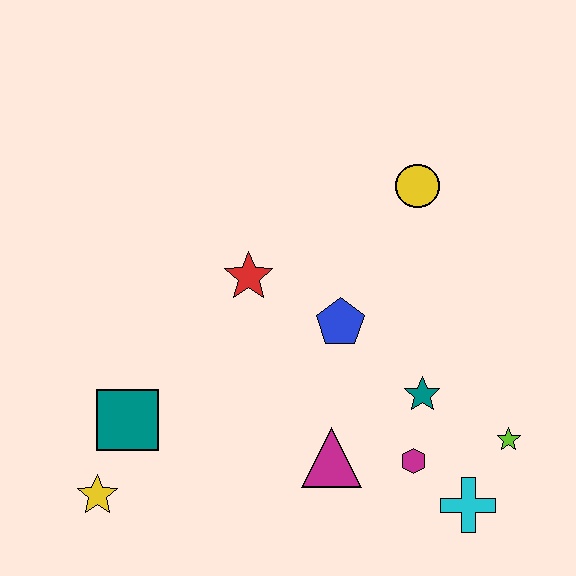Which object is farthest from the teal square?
The lime star is farthest from the teal square.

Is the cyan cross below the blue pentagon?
Yes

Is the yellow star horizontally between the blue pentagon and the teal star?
No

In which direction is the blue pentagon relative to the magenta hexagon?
The blue pentagon is above the magenta hexagon.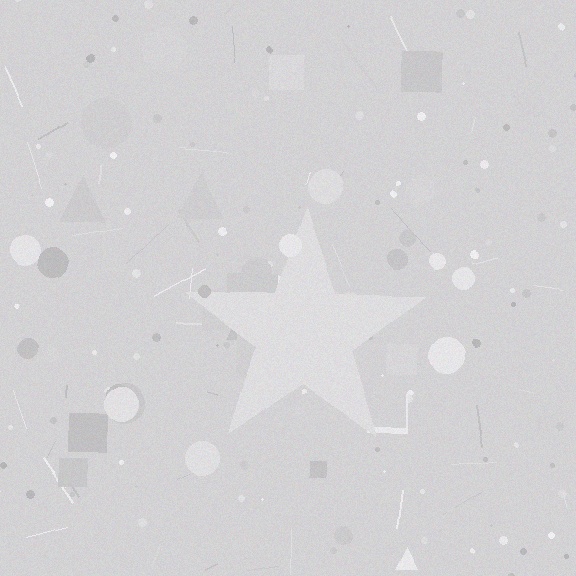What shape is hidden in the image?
A star is hidden in the image.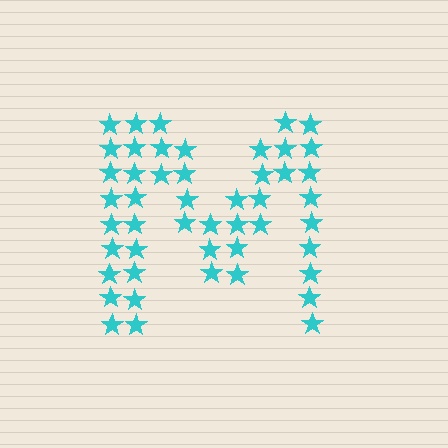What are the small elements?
The small elements are stars.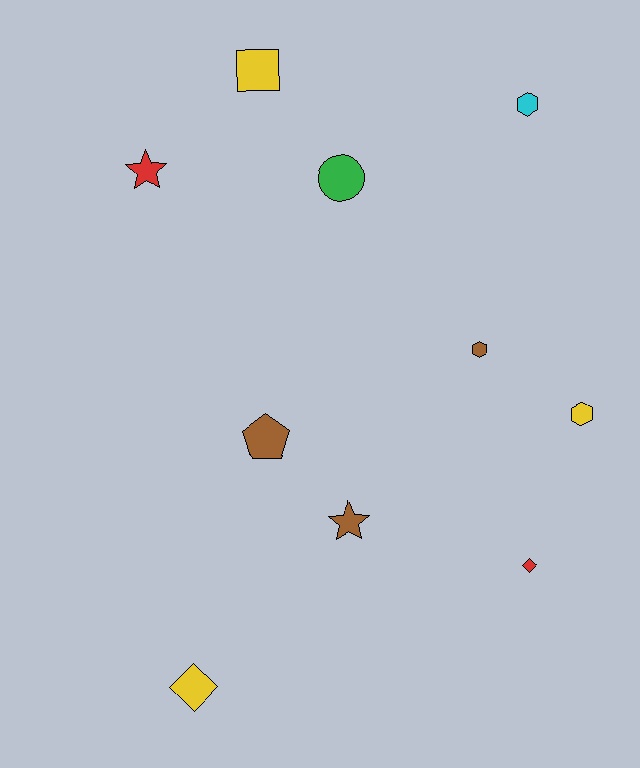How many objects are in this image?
There are 10 objects.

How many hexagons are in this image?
There are 3 hexagons.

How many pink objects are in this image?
There are no pink objects.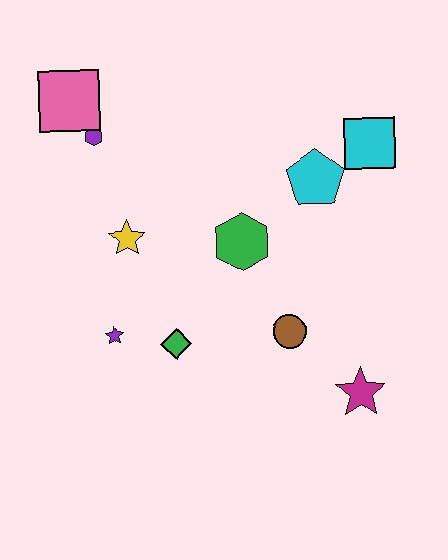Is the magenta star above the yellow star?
No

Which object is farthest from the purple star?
The cyan square is farthest from the purple star.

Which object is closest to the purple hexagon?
The pink square is closest to the purple hexagon.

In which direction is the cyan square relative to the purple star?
The cyan square is to the right of the purple star.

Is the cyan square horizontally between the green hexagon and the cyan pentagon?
No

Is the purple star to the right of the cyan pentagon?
No